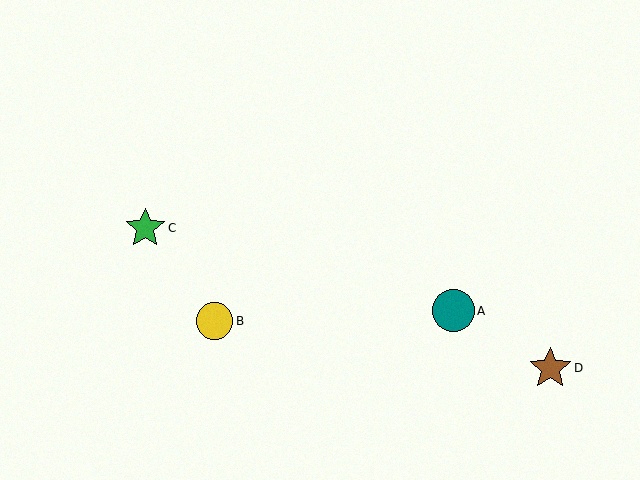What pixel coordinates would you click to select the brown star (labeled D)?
Click at (550, 368) to select the brown star D.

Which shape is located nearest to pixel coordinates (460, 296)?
The teal circle (labeled A) at (453, 311) is nearest to that location.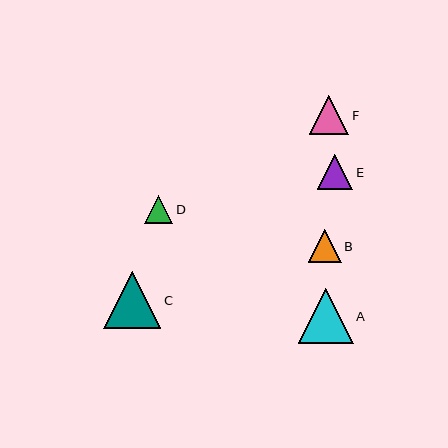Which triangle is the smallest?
Triangle D is the smallest with a size of approximately 29 pixels.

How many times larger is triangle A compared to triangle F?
Triangle A is approximately 1.4 times the size of triangle F.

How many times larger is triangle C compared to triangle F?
Triangle C is approximately 1.5 times the size of triangle F.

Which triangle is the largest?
Triangle C is the largest with a size of approximately 57 pixels.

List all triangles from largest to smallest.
From largest to smallest: C, A, F, E, B, D.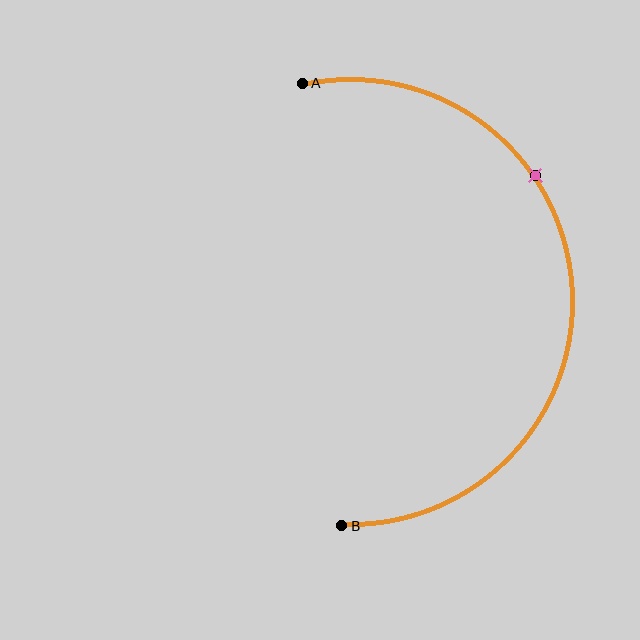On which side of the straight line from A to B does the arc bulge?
The arc bulges to the right of the straight line connecting A and B.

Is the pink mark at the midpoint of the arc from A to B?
No. The pink mark lies on the arc but is closer to endpoint A. The arc midpoint would be at the point on the curve equidistant along the arc from both A and B.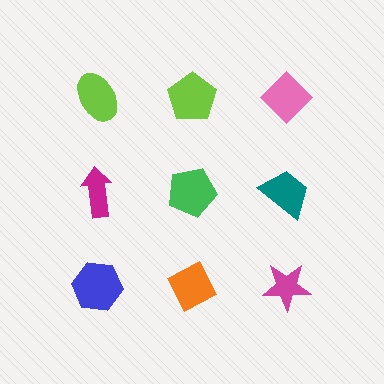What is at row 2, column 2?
A green pentagon.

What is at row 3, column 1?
A blue hexagon.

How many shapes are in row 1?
3 shapes.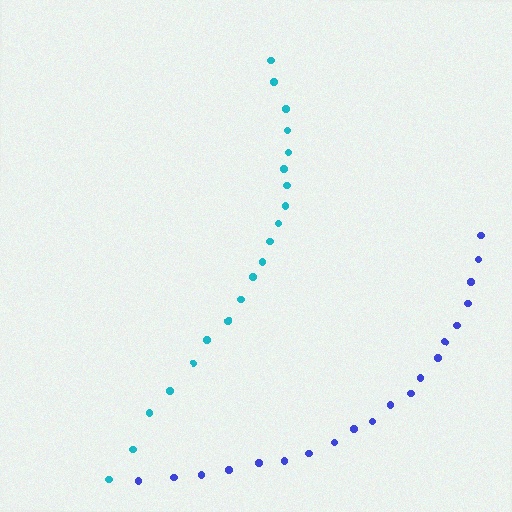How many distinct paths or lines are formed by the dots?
There are 2 distinct paths.